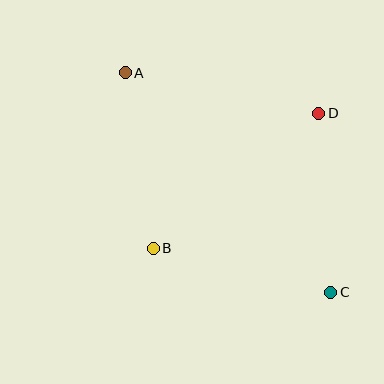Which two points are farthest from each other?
Points A and C are farthest from each other.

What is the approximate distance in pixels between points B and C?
The distance between B and C is approximately 183 pixels.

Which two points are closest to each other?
Points A and B are closest to each other.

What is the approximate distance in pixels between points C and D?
The distance between C and D is approximately 179 pixels.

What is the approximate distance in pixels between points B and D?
The distance between B and D is approximately 214 pixels.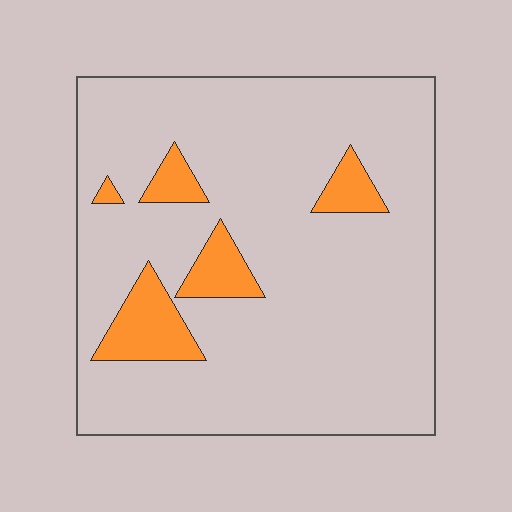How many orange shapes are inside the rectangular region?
5.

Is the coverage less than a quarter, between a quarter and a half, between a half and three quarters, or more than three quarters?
Less than a quarter.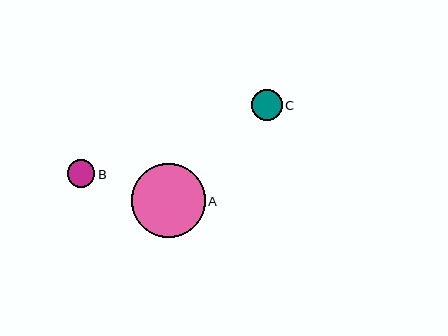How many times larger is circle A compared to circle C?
Circle A is approximately 2.4 times the size of circle C.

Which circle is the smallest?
Circle B is the smallest with a size of approximately 28 pixels.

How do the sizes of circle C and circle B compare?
Circle C and circle B are approximately the same size.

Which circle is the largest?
Circle A is the largest with a size of approximately 74 pixels.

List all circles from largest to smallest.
From largest to smallest: A, C, B.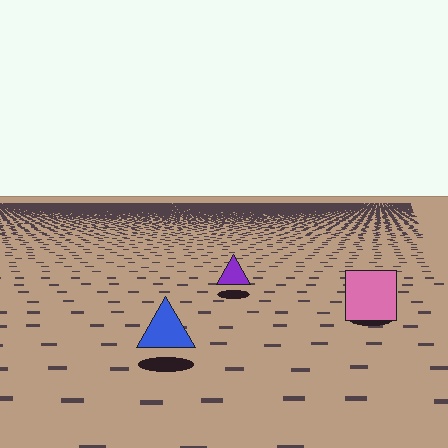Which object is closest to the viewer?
The blue triangle is closest. The texture marks near it are larger and more spread out.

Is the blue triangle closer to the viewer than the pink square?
Yes. The blue triangle is closer — you can tell from the texture gradient: the ground texture is coarser near it.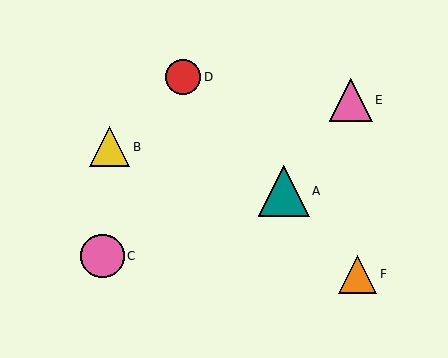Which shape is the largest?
The teal triangle (labeled A) is the largest.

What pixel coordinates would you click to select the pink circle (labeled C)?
Click at (102, 256) to select the pink circle C.